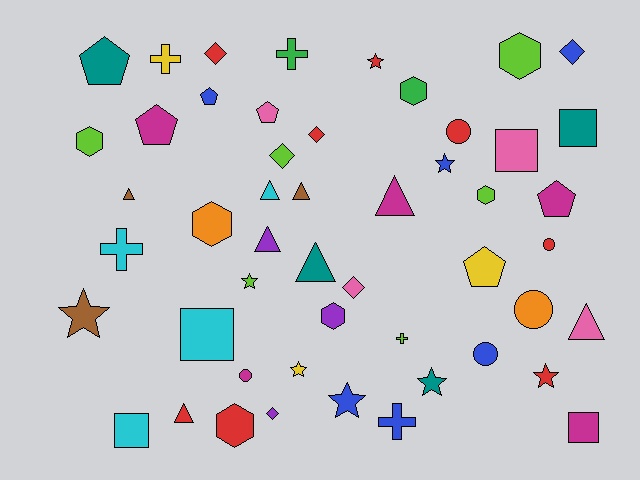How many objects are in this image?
There are 50 objects.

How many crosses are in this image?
There are 5 crosses.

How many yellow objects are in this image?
There are 3 yellow objects.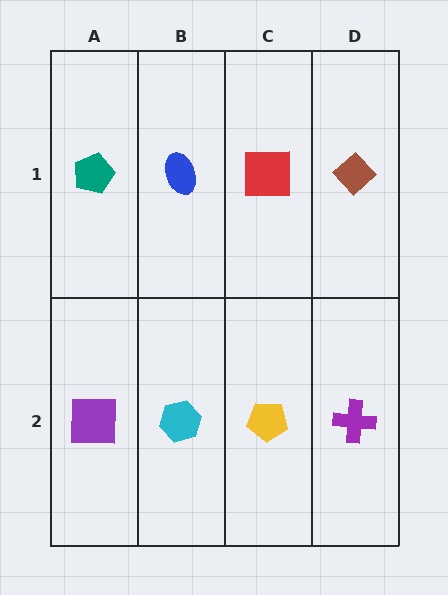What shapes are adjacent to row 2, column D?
A brown diamond (row 1, column D), a yellow pentagon (row 2, column C).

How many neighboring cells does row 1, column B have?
3.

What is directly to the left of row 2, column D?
A yellow pentagon.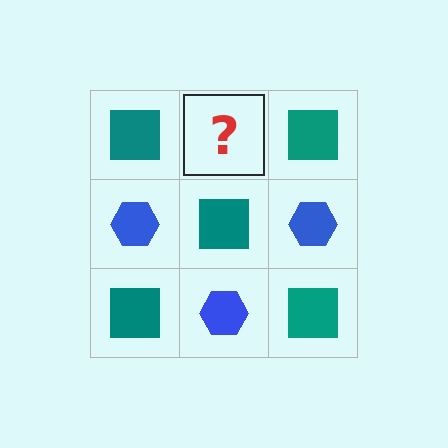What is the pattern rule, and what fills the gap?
The rule is that it alternates teal square and blue hexagon in a checkerboard pattern. The gap should be filled with a blue hexagon.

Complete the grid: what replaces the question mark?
The question mark should be replaced with a blue hexagon.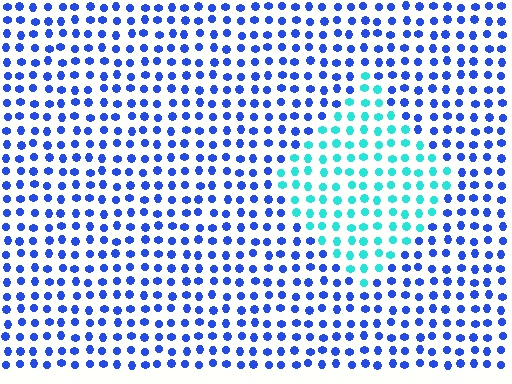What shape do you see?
I see a diamond.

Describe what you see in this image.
The image is filled with small blue elements in a uniform arrangement. A diamond-shaped region is visible where the elements are tinted to a slightly different hue, forming a subtle color boundary.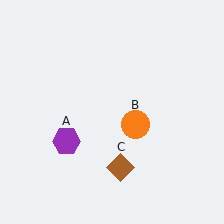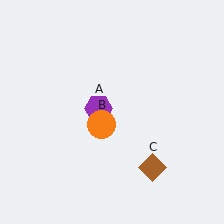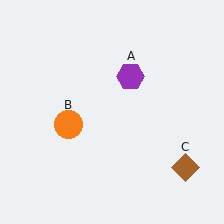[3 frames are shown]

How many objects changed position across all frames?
3 objects changed position: purple hexagon (object A), orange circle (object B), brown diamond (object C).